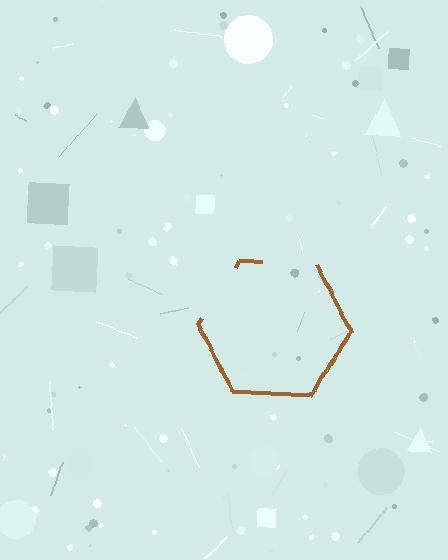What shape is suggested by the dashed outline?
The dashed outline suggests a hexagon.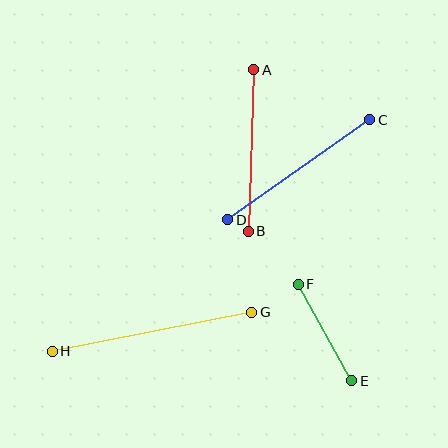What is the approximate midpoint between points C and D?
The midpoint is at approximately (299, 170) pixels.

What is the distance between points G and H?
The distance is approximately 204 pixels.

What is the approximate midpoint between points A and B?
The midpoint is at approximately (251, 150) pixels.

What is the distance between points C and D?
The distance is approximately 173 pixels.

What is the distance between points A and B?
The distance is approximately 161 pixels.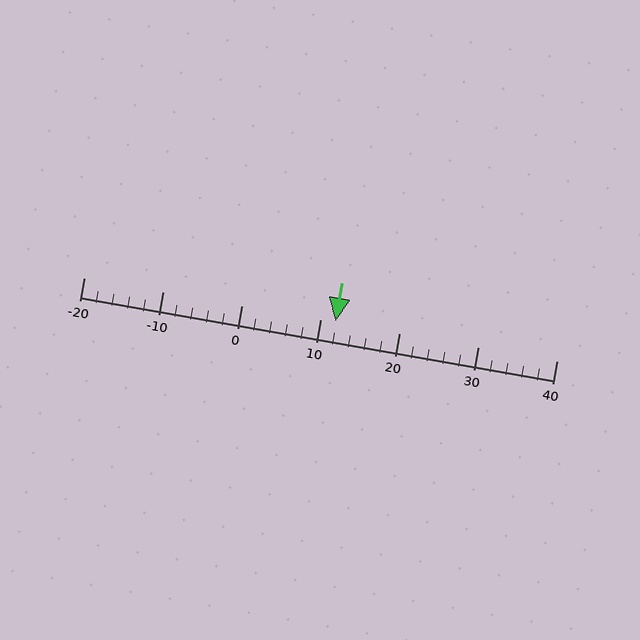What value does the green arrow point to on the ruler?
The green arrow points to approximately 12.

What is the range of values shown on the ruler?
The ruler shows values from -20 to 40.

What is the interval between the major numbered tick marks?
The major tick marks are spaced 10 units apart.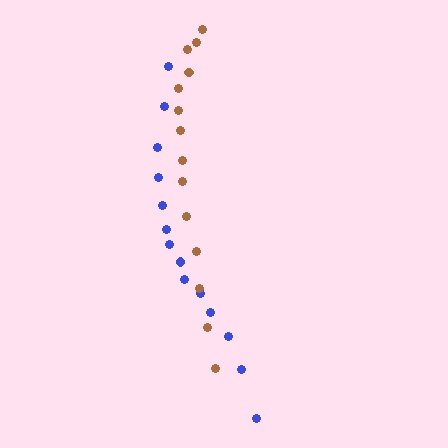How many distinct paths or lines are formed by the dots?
There are 2 distinct paths.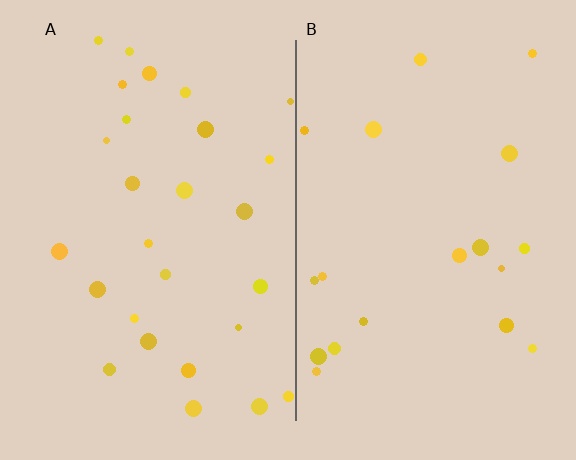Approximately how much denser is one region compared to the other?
Approximately 1.4× — region A over region B.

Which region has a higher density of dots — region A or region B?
A (the left).